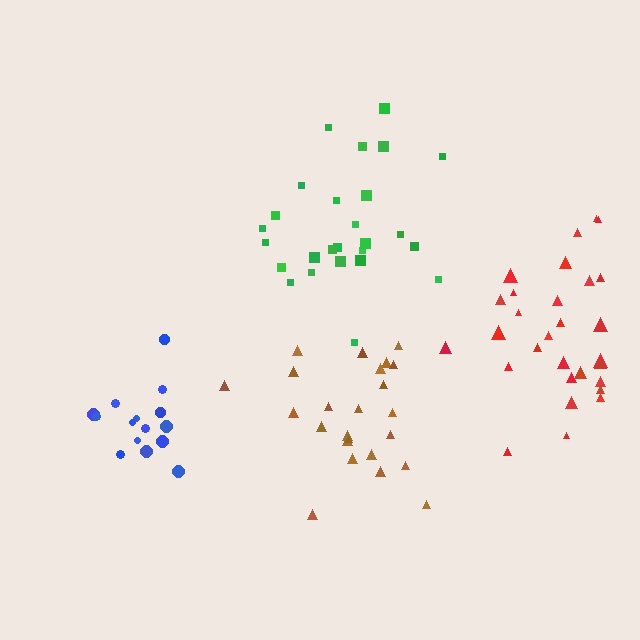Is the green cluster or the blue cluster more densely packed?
Blue.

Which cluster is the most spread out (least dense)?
Green.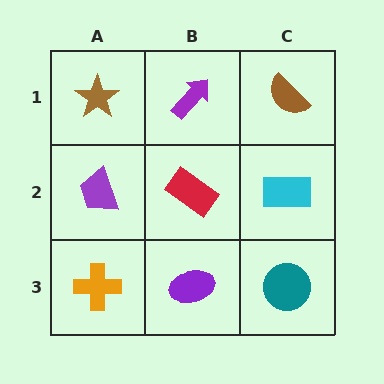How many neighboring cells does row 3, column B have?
3.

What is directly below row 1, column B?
A red rectangle.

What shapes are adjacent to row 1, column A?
A purple trapezoid (row 2, column A), a purple arrow (row 1, column B).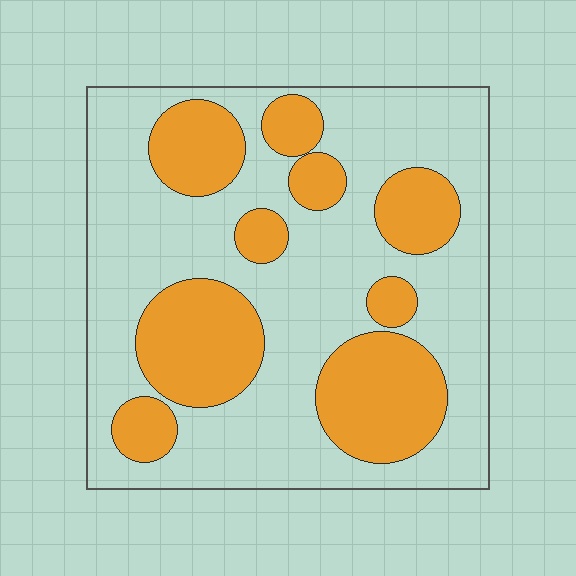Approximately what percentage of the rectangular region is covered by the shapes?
Approximately 35%.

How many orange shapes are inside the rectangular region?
9.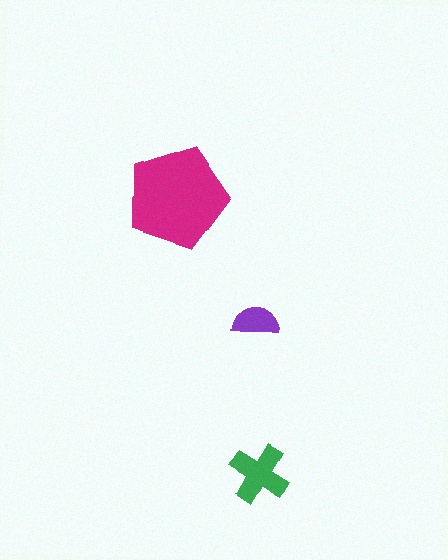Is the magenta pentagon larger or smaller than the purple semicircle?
Larger.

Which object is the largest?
The magenta pentagon.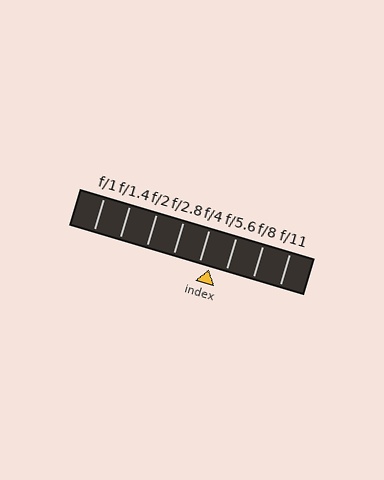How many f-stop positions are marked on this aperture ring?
There are 8 f-stop positions marked.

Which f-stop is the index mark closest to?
The index mark is closest to f/4.